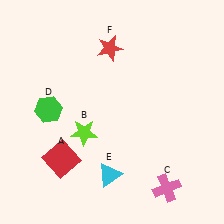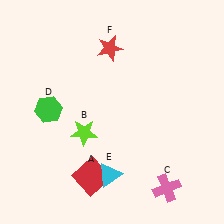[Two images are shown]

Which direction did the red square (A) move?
The red square (A) moved right.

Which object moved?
The red square (A) moved right.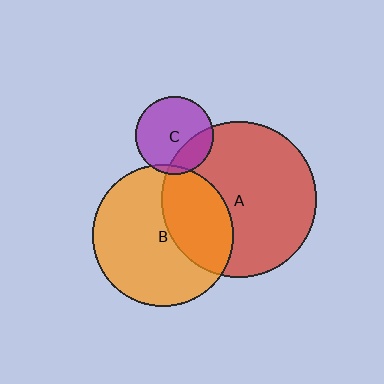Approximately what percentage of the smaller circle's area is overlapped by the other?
Approximately 25%.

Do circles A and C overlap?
Yes.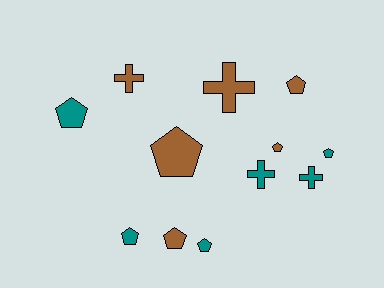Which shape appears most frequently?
Pentagon, with 8 objects.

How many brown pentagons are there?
There are 4 brown pentagons.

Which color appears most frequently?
Teal, with 6 objects.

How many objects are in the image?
There are 12 objects.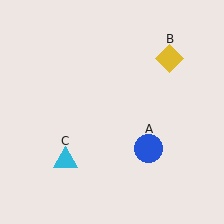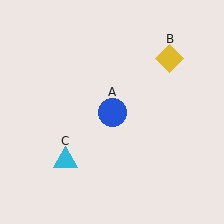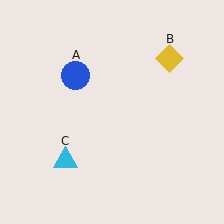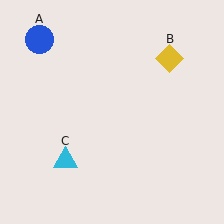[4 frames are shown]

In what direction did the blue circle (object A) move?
The blue circle (object A) moved up and to the left.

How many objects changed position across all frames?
1 object changed position: blue circle (object A).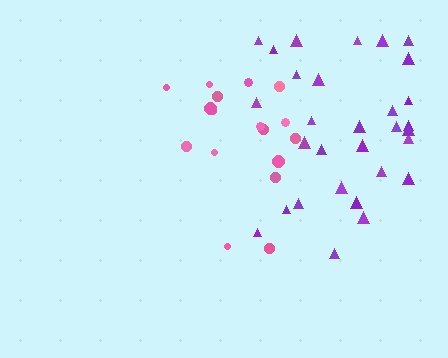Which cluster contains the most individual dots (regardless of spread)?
Purple (30).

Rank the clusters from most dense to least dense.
pink, purple.